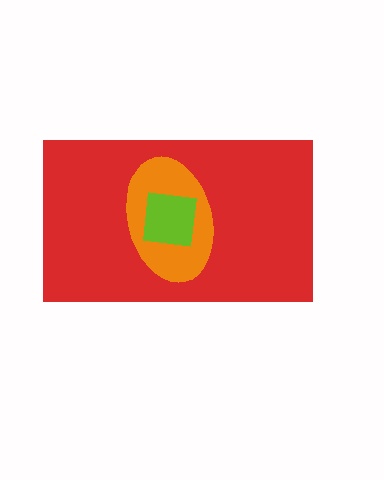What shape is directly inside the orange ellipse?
The lime square.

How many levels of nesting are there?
3.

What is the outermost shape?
The red rectangle.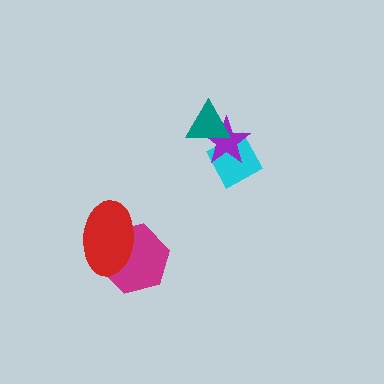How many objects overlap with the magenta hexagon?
1 object overlaps with the magenta hexagon.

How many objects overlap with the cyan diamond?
2 objects overlap with the cyan diamond.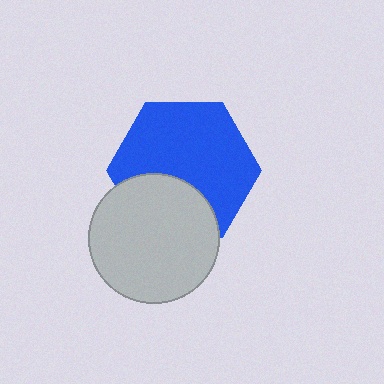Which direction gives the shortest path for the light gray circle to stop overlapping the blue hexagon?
Moving down gives the shortest separation.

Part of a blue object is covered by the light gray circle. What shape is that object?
It is a hexagon.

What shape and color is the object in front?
The object in front is a light gray circle.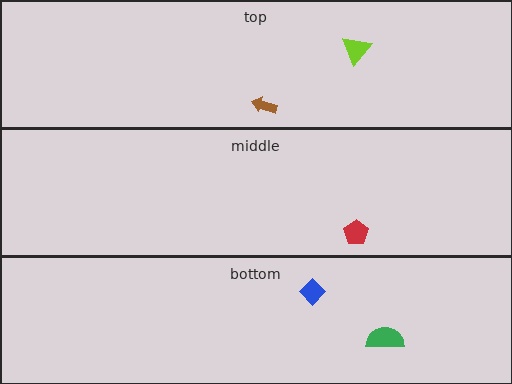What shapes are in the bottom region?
The blue diamond, the green semicircle.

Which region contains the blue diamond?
The bottom region.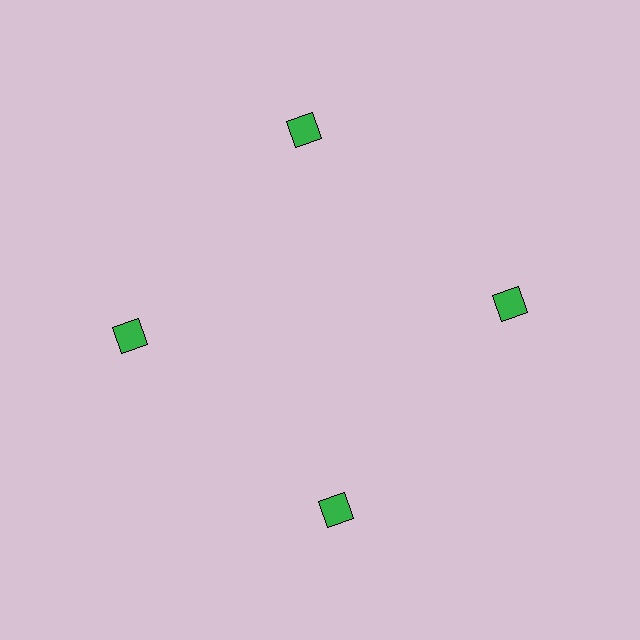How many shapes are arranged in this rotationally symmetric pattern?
There are 4 shapes, arranged in 4 groups of 1.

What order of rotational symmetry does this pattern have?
This pattern has 4-fold rotational symmetry.